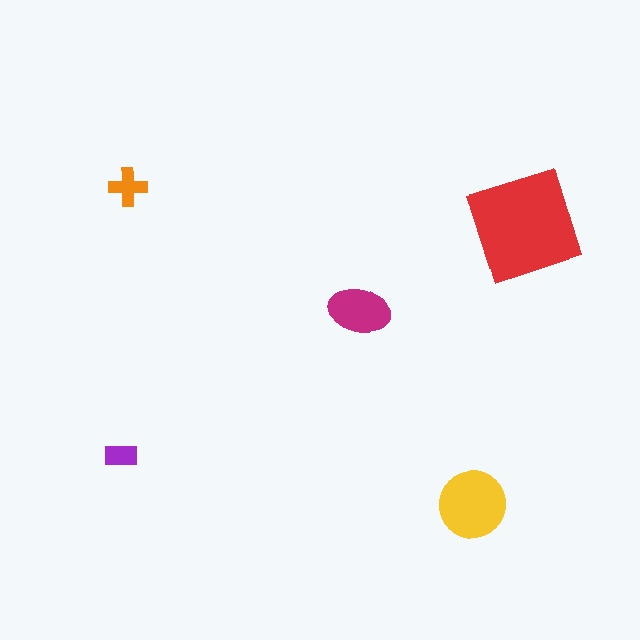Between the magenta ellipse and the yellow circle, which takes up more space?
The yellow circle.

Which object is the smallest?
The purple rectangle.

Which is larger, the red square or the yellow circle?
The red square.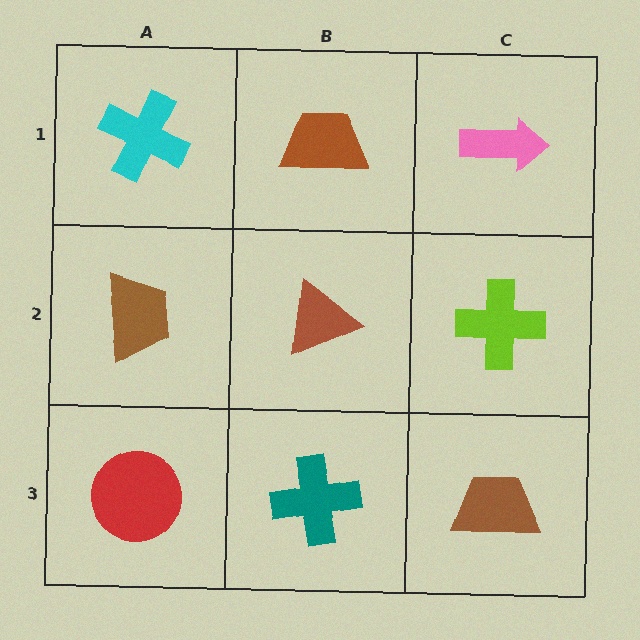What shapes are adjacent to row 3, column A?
A brown trapezoid (row 2, column A), a teal cross (row 3, column B).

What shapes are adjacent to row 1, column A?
A brown trapezoid (row 2, column A), a brown trapezoid (row 1, column B).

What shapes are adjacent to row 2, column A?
A cyan cross (row 1, column A), a red circle (row 3, column A), a brown triangle (row 2, column B).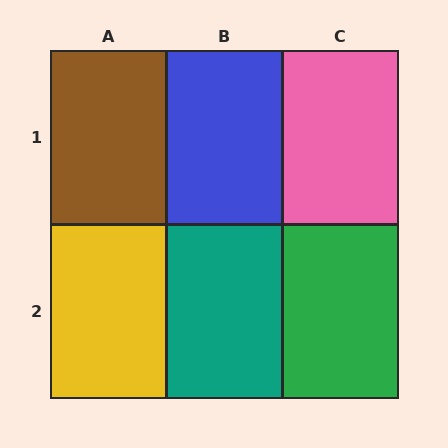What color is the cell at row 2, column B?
Teal.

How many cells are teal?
1 cell is teal.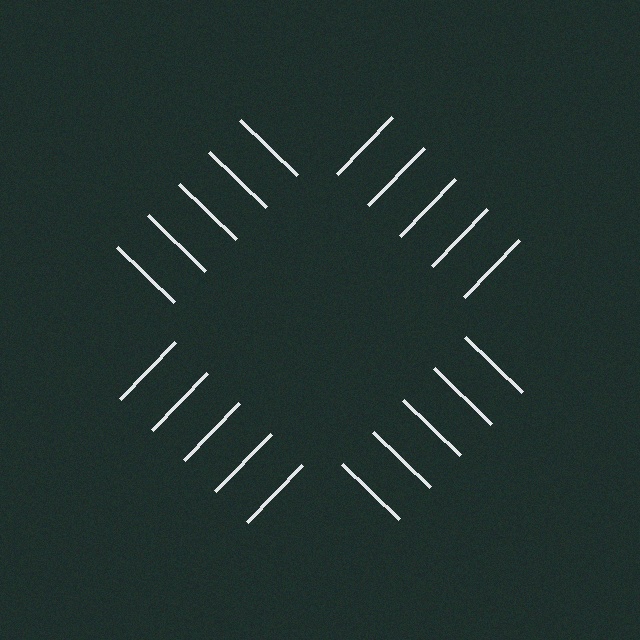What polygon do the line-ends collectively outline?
An illusory square — the line segments terminate on its edges but no continuous stroke is drawn.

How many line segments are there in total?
20 — 5 along each of the 4 edges.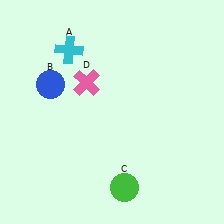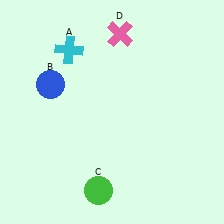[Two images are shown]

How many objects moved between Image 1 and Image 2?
2 objects moved between the two images.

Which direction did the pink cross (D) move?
The pink cross (D) moved up.